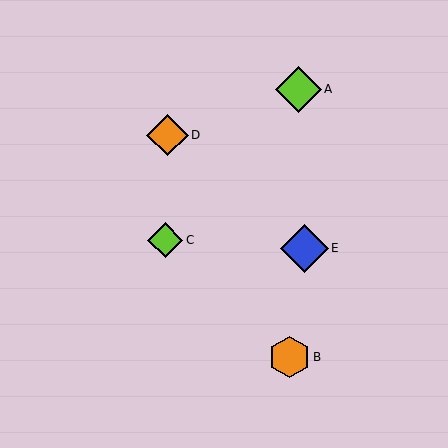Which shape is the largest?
The blue diamond (labeled E) is the largest.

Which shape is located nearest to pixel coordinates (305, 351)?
The orange hexagon (labeled B) at (290, 357) is nearest to that location.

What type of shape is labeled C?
Shape C is a lime diamond.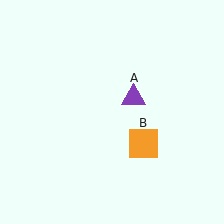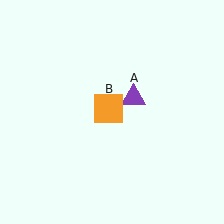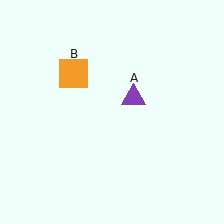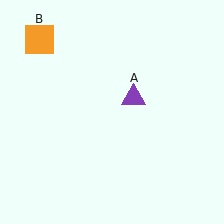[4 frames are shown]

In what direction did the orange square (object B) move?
The orange square (object B) moved up and to the left.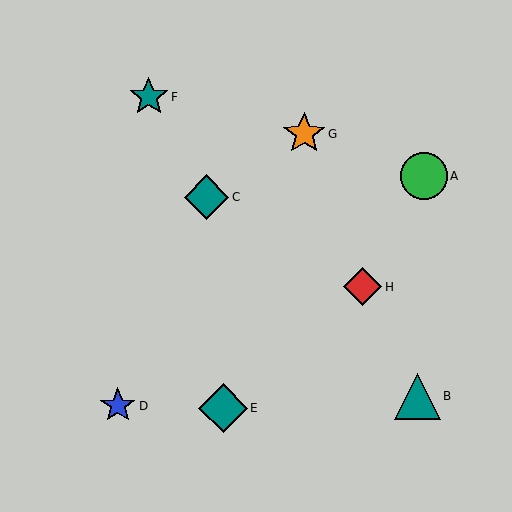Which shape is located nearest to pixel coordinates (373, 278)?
The red diamond (labeled H) at (363, 287) is nearest to that location.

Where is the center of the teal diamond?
The center of the teal diamond is at (223, 408).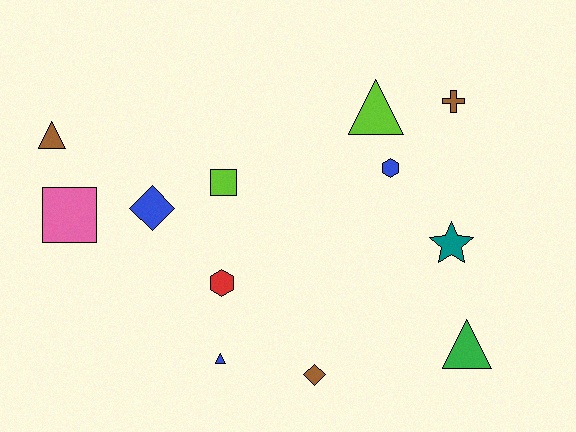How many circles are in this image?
There are no circles.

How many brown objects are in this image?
There are 3 brown objects.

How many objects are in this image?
There are 12 objects.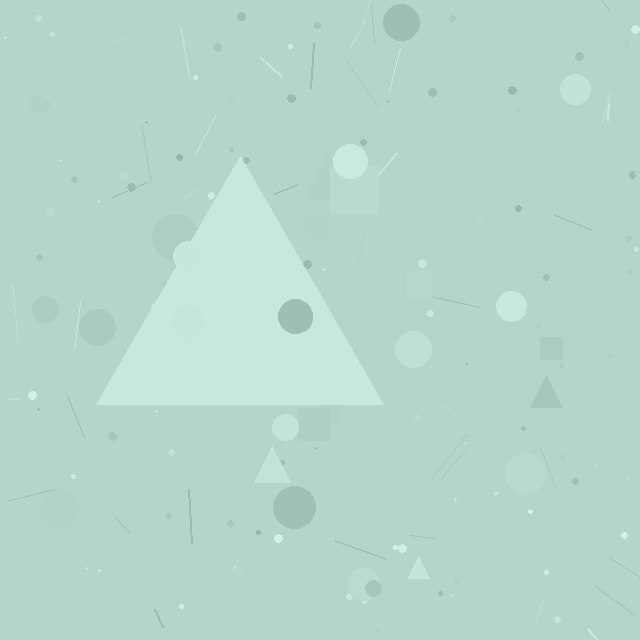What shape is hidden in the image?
A triangle is hidden in the image.